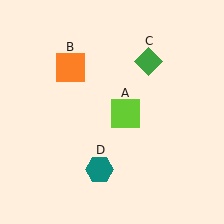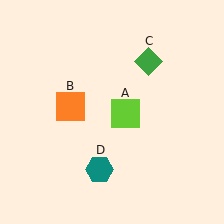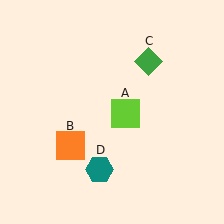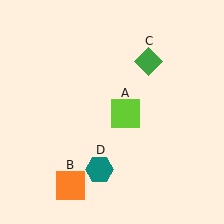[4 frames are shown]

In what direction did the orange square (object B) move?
The orange square (object B) moved down.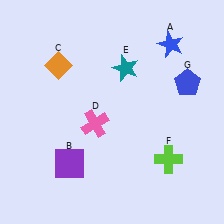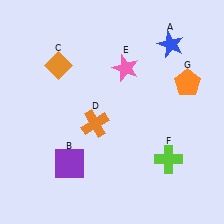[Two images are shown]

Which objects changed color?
D changed from pink to orange. E changed from teal to pink. G changed from blue to orange.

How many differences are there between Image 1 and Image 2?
There are 3 differences between the two images.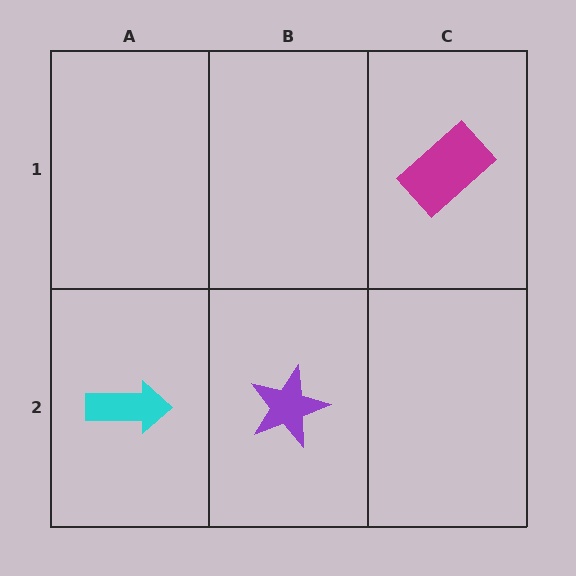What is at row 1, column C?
A magenta rectangle.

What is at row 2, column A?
A cyan arrow.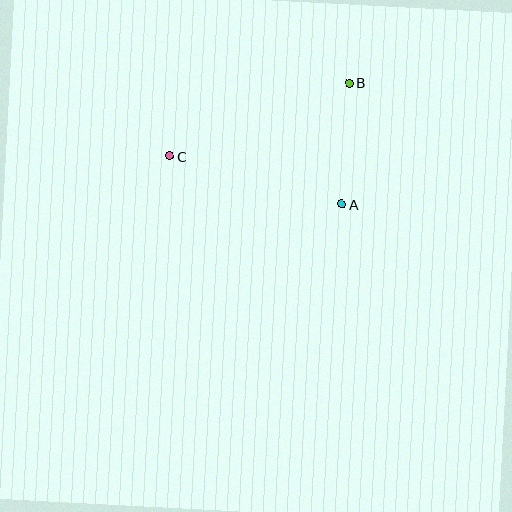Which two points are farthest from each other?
Points B and C are farthest from each other.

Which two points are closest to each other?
Points A and B are closest to each other.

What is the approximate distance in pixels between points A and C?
The distance between A and C is approximately 178 pixels.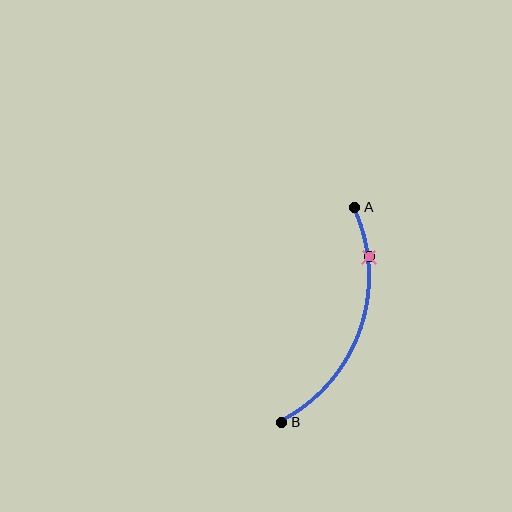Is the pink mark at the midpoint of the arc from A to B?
No. The pink mark lies on the arc but is closer to endpoint A. The arc midpoint would be at the point on the curve equidistant along the arc from both A and B.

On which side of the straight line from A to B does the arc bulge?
The arc bulges to the right of the straight line connecting A and B.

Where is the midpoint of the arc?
The arc midpoint is the point on the curve farthest from the straight line joining A and B. It sits to the right of that line.